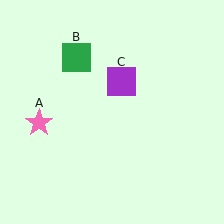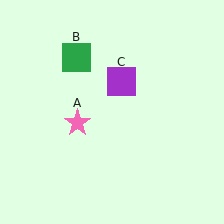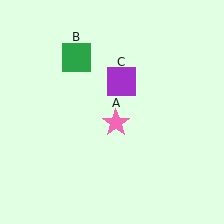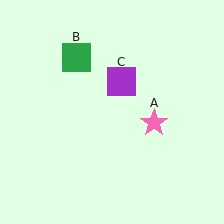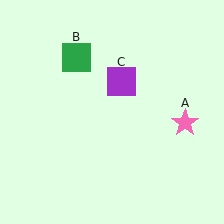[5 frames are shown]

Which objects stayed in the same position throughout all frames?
Green square (object B) and purple square (object C) remained stationary.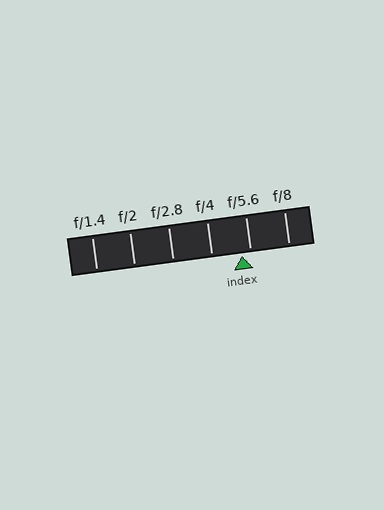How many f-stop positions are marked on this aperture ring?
There are 6 f-stop positions marked.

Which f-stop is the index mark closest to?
The index mark is closest to f/5.6.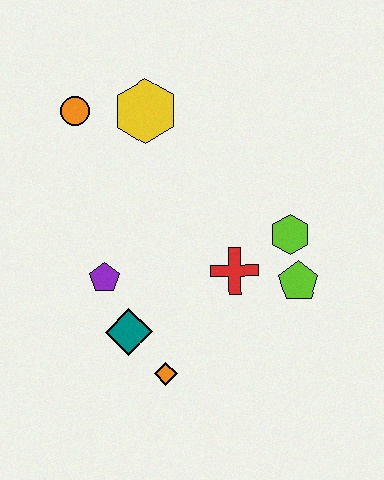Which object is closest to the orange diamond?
The teal diamond is closest to the orange diamond.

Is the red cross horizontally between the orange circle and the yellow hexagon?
No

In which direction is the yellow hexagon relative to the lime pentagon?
The yellow hexagon is above the lime pentagon.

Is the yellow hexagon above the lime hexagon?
Yes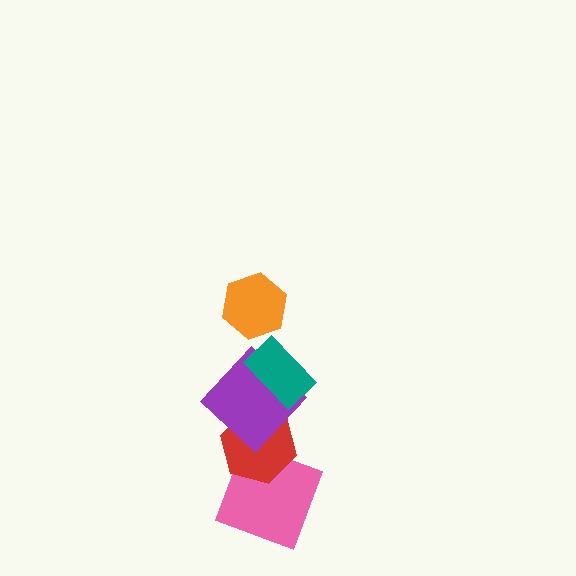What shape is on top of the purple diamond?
The teal rectangle is on top of the purple diamond.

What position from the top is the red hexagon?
The red hexagon is 4th from the top.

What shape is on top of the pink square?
The red hexagon is on top of the pink square.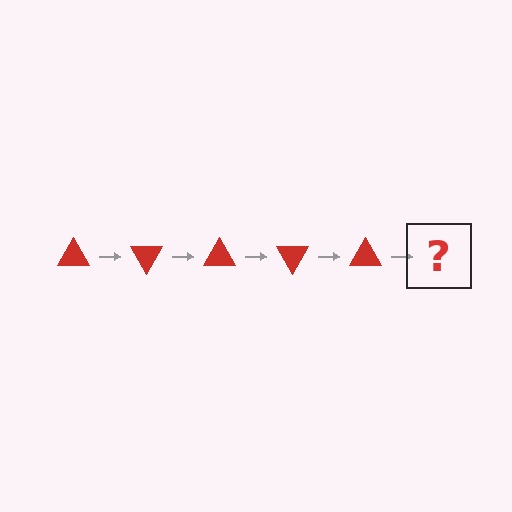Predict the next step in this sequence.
The next step is a red triangle rotated 300 degrees.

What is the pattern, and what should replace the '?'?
The pattern is that the triangle rotates 60 degrees each step. The '?' should be a red triangle rotated 300 degrees.